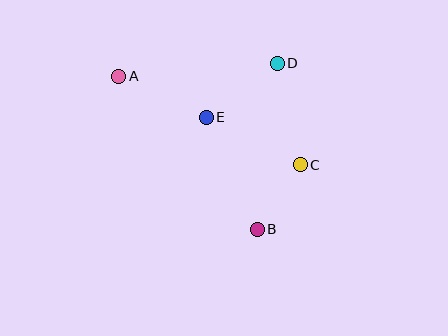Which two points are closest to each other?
Points B and C are closest to each other.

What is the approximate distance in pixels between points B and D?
The distance between B and D is approximately 167 pixels.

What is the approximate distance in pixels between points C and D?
The distance between C and D is approximately 104 pixels.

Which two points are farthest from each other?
Points A and B are farthest from each other.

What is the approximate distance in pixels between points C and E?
The distance between C and E is approximately 105 pixels.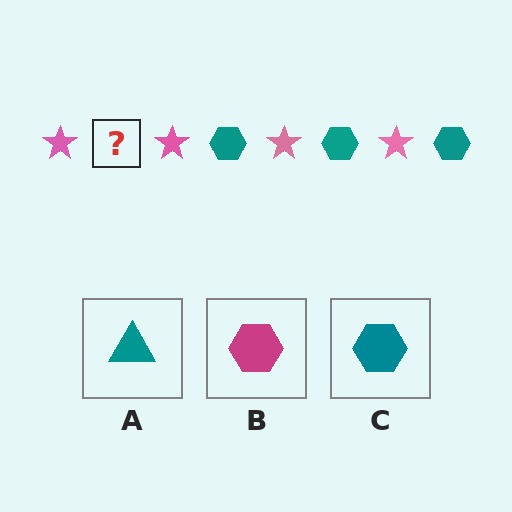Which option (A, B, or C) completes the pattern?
C.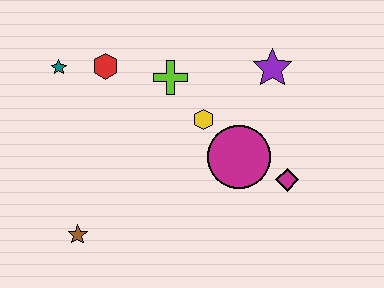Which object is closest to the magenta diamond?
The magenta circle is closest to the magenta diamond.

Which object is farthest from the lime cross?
The brown star is farthest from the lime cross.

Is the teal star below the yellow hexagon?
No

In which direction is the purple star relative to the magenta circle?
The purple star is above the magenta circle.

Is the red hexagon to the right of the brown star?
Yes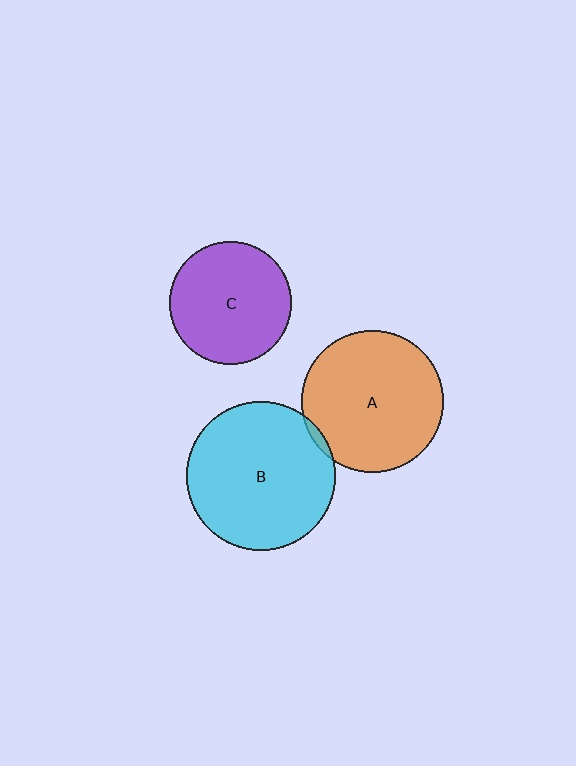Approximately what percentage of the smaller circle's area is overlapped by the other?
Approximately 5%.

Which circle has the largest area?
Circle B (cyan).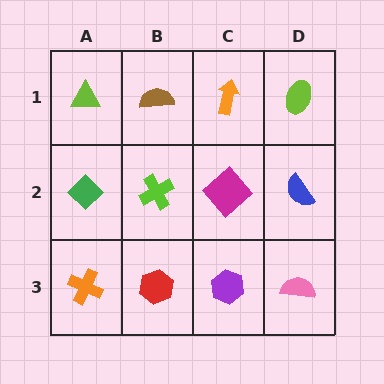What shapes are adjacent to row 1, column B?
A lime cross (row 2, column B), a lime triangle (row 1, column A), an orange arrow (row 1, column C).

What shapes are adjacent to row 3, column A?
A green diamond (row 2, column A), a red hexagon (row 3, column B).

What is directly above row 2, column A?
A lime triangle.